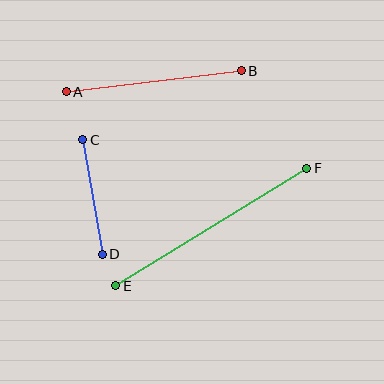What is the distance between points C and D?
The distance is approximately 116 pixels.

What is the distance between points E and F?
The distance is approximately 224 pixels.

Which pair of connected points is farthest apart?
Points E and F are farthest apart.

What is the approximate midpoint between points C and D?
The midpoint is at approximately (92, 197) pixels.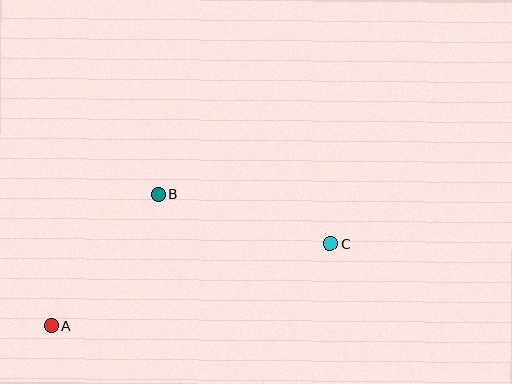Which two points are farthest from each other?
Points A and C are farthest from each other.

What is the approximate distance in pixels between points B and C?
The distance between B and C is approximately 179 pixels.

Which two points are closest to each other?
Points A and B are closest to each other.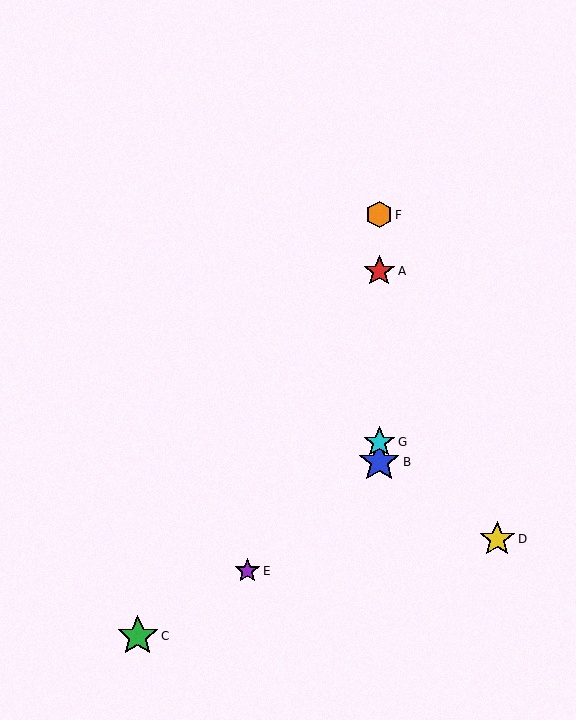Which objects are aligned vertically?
Objects A, B, F, G are aligned vertically.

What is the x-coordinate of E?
Object E is at x≈247.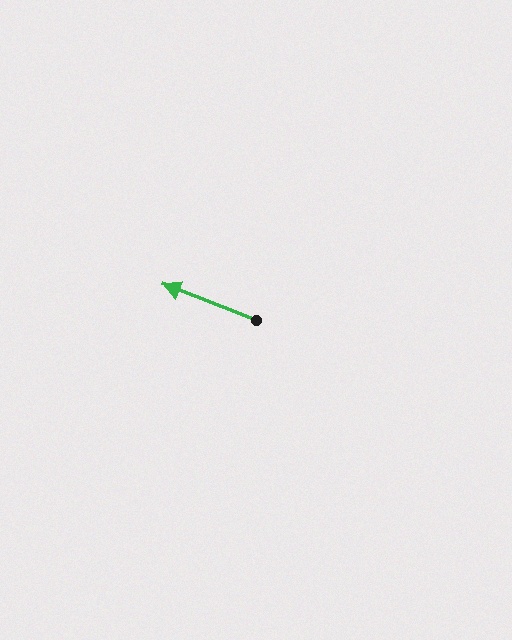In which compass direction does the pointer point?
West.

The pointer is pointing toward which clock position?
Roughly 10 o'clock.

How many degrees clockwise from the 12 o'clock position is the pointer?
Approximately 291 degrees.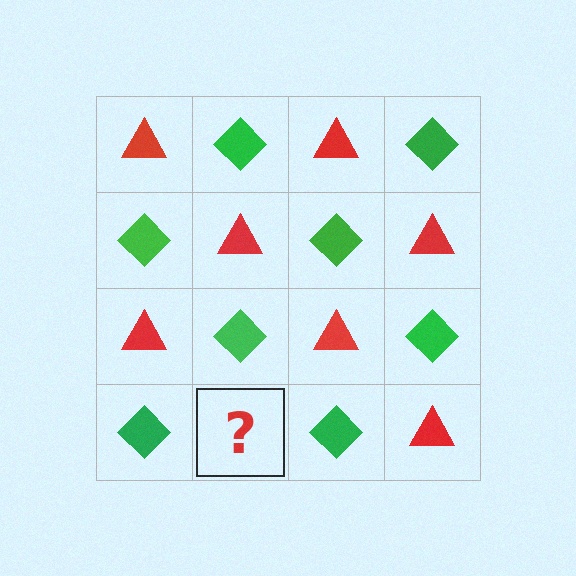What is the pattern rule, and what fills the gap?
The rule is that it alternates red triangle and green diamond in a checkerboard pattern. The gap should be filled with a red triangle.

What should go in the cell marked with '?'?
The missing cell should contain a red triangle.